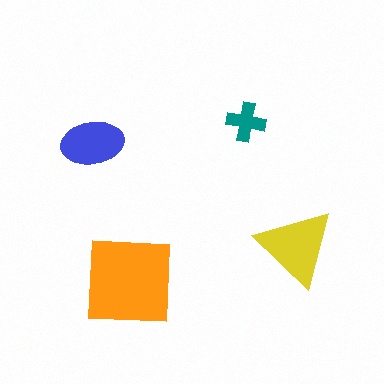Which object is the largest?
The orange square.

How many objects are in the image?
There are 4 objects in the image.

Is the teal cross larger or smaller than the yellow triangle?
Smaller.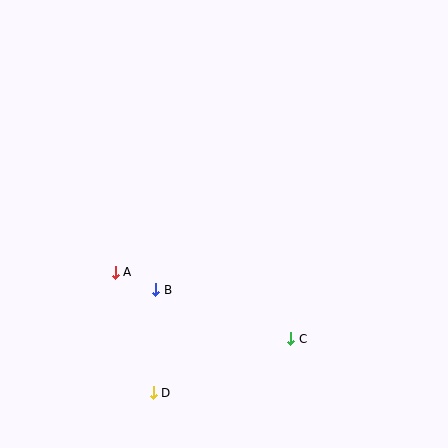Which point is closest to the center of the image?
Point B at (156, 290) is closest to the center.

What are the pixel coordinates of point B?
Point B is at (156, 290).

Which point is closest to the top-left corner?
Point A is closest to the top-left corner.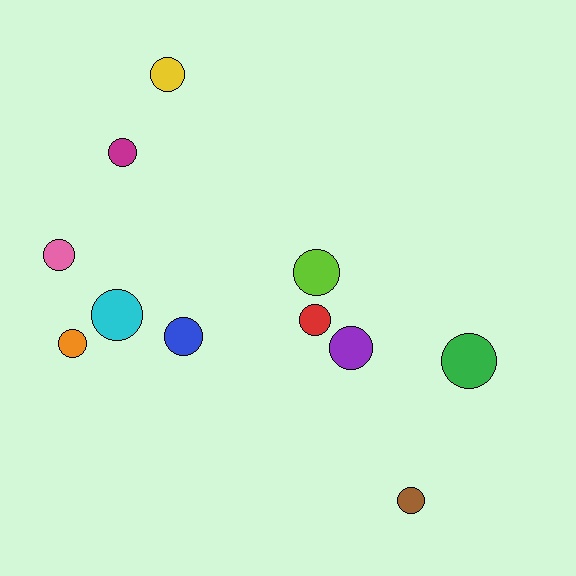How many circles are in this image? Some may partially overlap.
There are 11 circles.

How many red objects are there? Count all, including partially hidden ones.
There is 1 red object.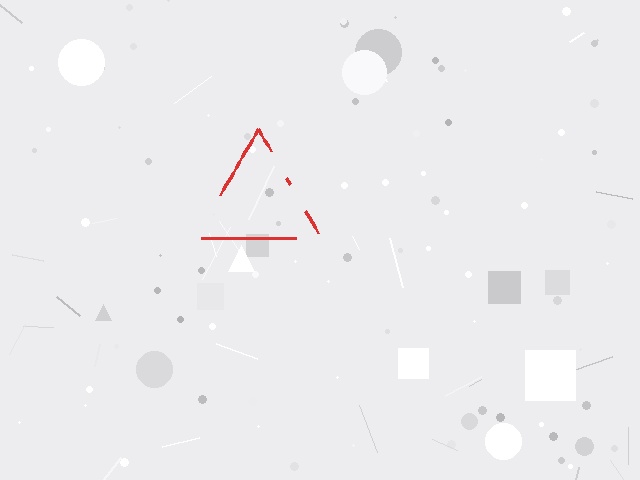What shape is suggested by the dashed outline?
The dashed outline suggests a triangle.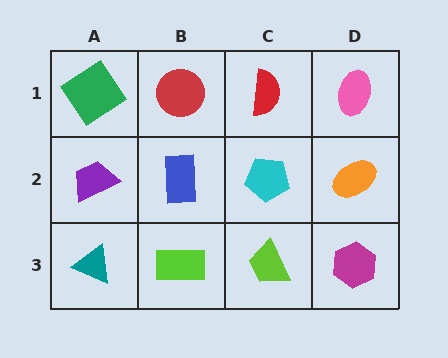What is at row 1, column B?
A red circle.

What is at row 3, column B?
A lime rectangle.